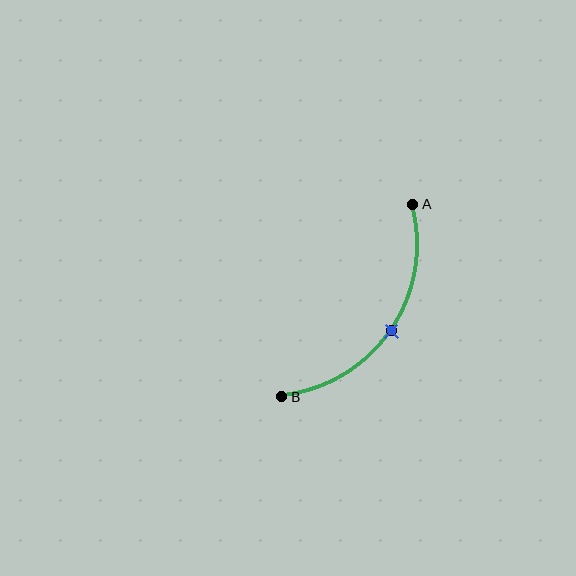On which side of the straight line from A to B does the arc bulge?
The arc bulges below and to the right of the straight line connecting A and B.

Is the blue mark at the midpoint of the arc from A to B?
Yes. The blue mark lies on the arc at equal arc-length from both A and B — it is the arc midpoint.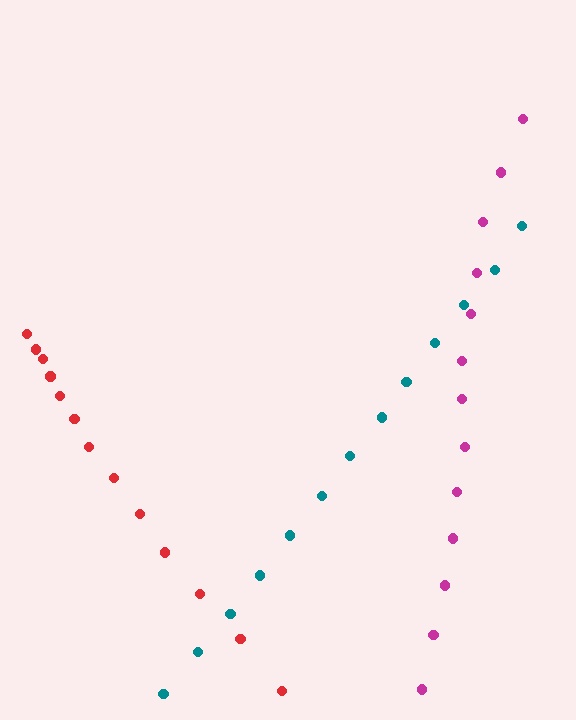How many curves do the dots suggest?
There are 3 distinct paths.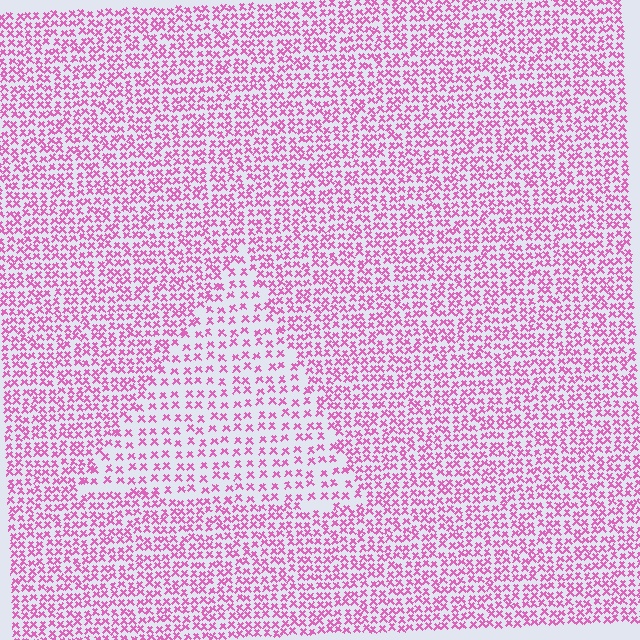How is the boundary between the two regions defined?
The boundary is defined by a change in element density (approximately 1.8x ratio). All elements are the same color, size, and shape.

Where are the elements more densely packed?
The elements are more densely packed outside the triangle boundary.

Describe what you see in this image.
The image contains small pink elements arranged at two different densities. A triangle-shaped region is visible where the elements are less densely packed than the surrounding area.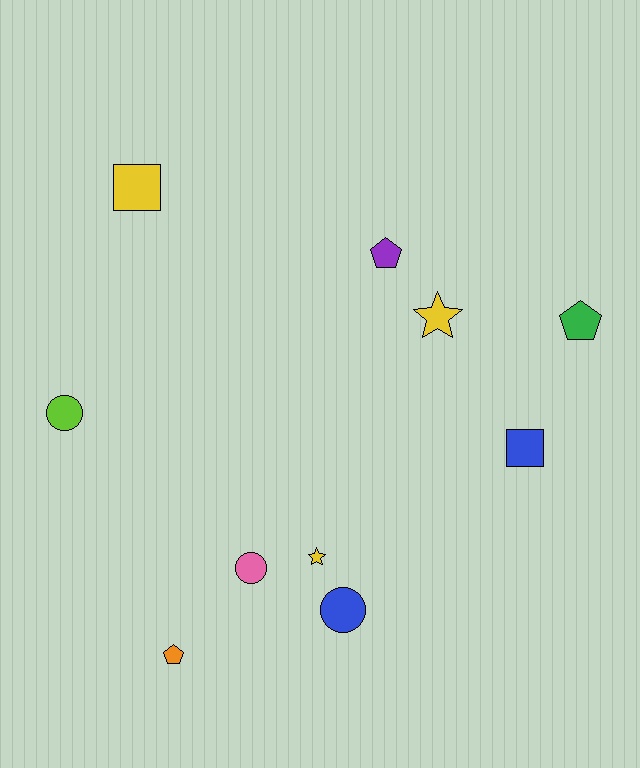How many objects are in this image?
There are 10 objects.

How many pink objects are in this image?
There is 1 pink object.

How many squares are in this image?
There are 2 squares.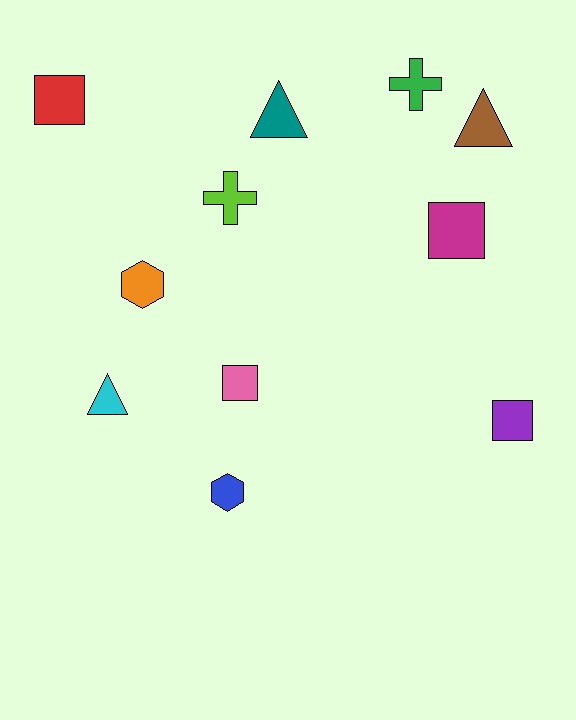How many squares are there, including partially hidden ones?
There are 4 squares.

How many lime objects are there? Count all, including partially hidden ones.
There is 1 lime object.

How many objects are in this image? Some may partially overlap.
There are 11 objects.